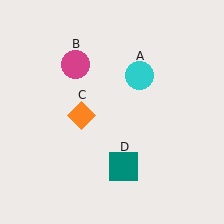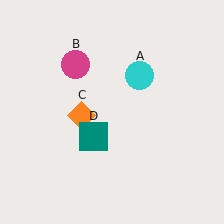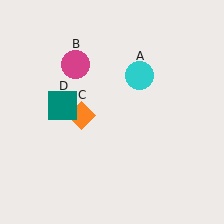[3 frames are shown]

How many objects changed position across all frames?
1 object changed position: teal square (object D).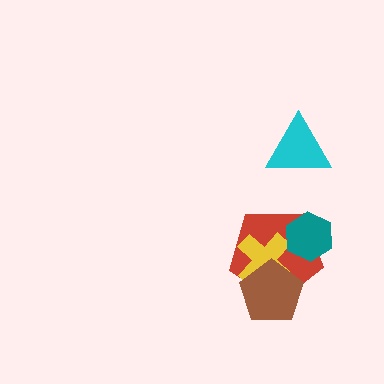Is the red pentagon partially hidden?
Yes, it is partially covered by another shape.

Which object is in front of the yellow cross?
The brown pentagon is in front of the yellow cross.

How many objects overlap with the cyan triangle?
0 objects overlap with the cyan triangle.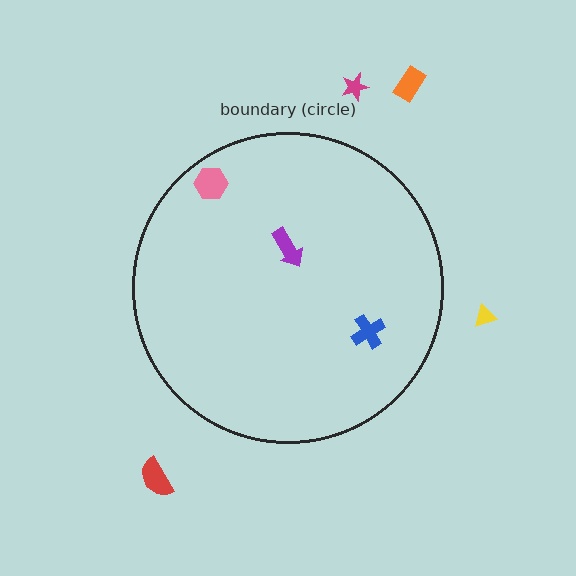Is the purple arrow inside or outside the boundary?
Inside.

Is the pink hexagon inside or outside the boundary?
Inside.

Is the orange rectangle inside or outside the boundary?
Outside.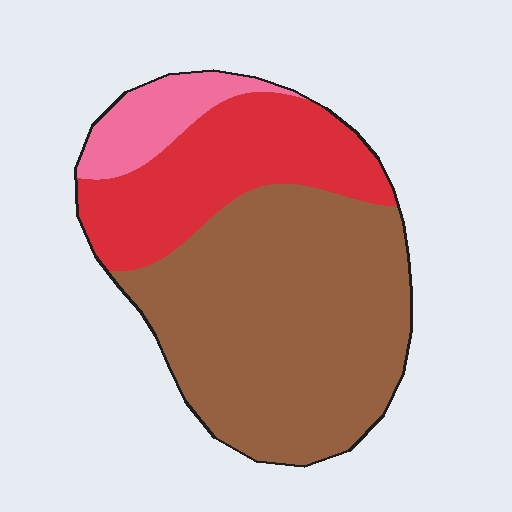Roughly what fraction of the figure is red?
Red covers about 30% of the figure.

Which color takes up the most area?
Brown, at roughly 60%.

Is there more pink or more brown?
Brown.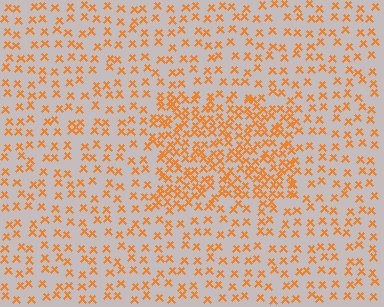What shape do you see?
I see a rectangle.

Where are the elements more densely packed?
The elements are more densely packed inside the rectangle boundary.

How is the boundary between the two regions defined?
The boundary is defined by a change in element density (approximately 2.1x ratio). All elements are the same color, size, and shape.